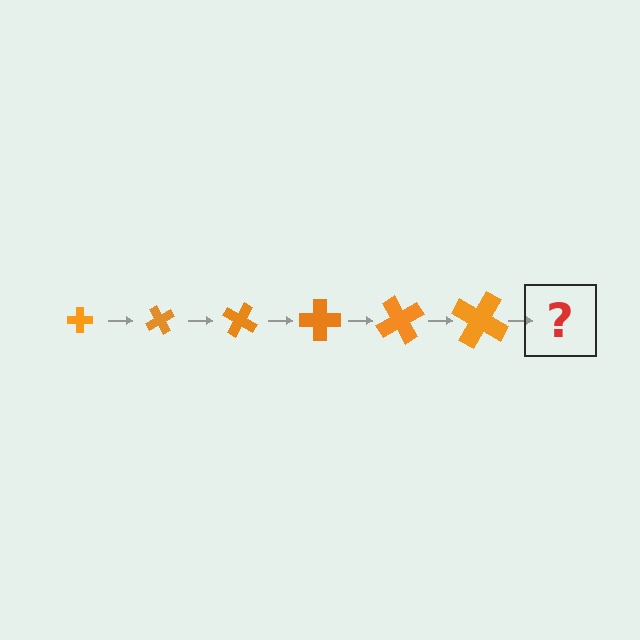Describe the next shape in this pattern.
It should be a cross, larger than the previous one and rotated 360 degrees from the start.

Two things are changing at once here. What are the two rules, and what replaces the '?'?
The two rules are that the cross grows larger each step and it rotates 60 degrees each step. The '?' should be a cross, larger than the previous one and rotated 360 degrees from the start.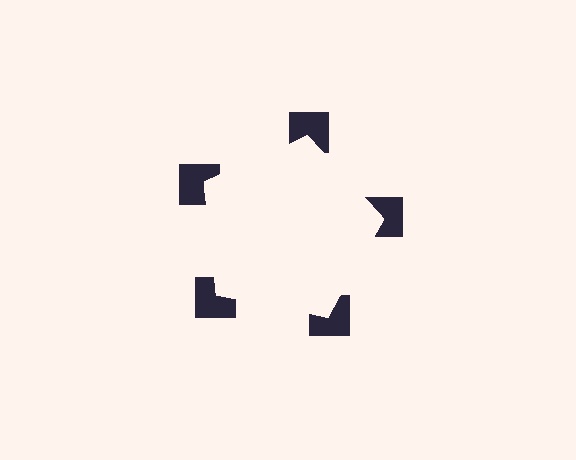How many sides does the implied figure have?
5 sides.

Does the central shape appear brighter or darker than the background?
It typically appears slightly brighter than the background, even though no actual brightness change is drawn.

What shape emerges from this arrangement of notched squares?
An illusory pentagon — its edges are inferred from the aligned wedge cuts in the notched squares, not physically drawn.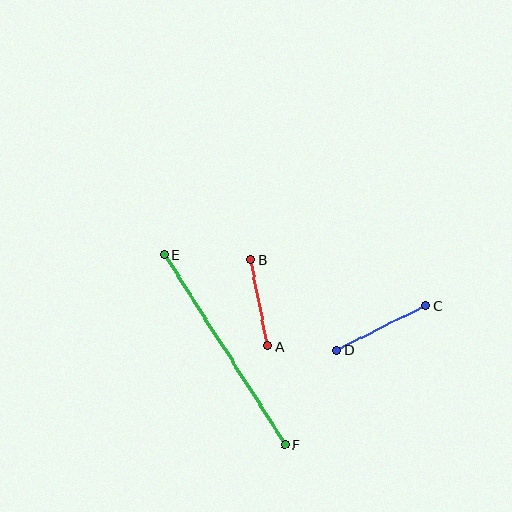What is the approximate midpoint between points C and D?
The midpoint is at approximately (381, 328) pixels.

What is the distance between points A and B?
The distance is approximately 88 pixels.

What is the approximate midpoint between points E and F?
The midpoint is at approximately (224, 349) pixels.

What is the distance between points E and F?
The distance is approximately 225 pixels.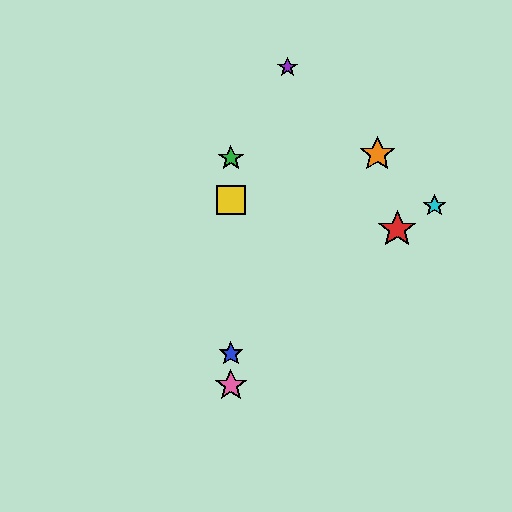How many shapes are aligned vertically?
4 shapes (the blue star, the green star, the yellow square, the pink star) are aligned vertically.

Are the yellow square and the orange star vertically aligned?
No, the yellow square is at x≈231 and the orange star is at x≈377.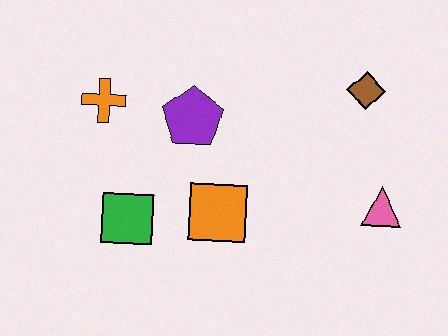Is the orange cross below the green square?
No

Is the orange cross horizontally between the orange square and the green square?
No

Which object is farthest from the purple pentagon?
The pink triangle is farthest from the purple pentagon.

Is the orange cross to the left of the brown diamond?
Yes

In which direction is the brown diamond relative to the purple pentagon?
The brown diamond is to the right of the purple pentagon.